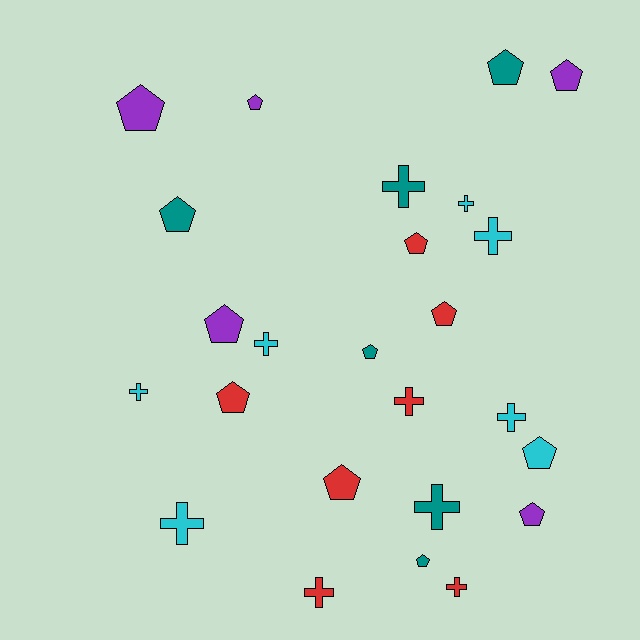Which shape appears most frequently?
Pentagon, with 14 objects.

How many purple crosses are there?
There are no purple crosses.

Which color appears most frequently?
Red, with 7 objects.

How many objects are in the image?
There are 25 objects.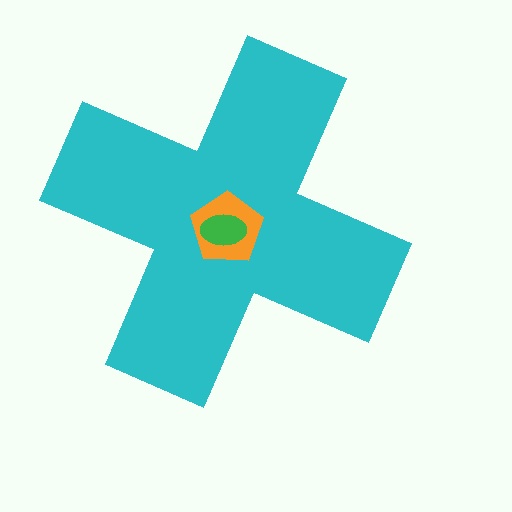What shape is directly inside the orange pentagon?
The green ellipse.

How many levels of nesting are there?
3.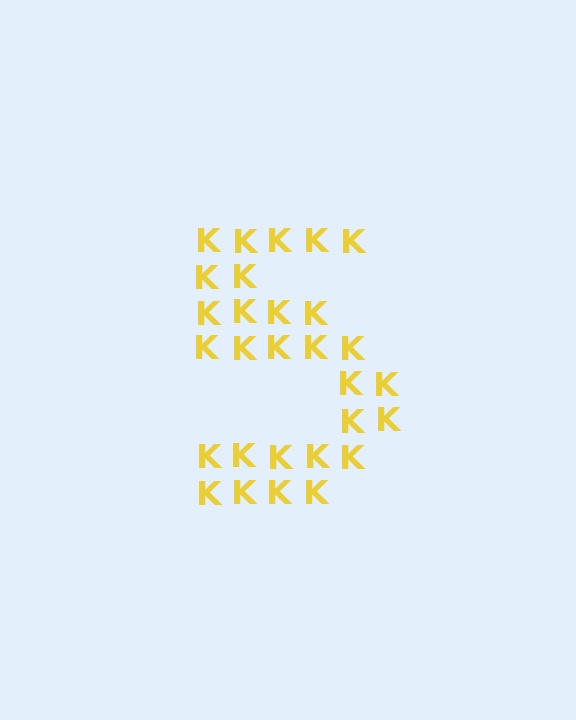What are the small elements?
The small elements are letter K's.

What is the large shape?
The large shape is the digit 5.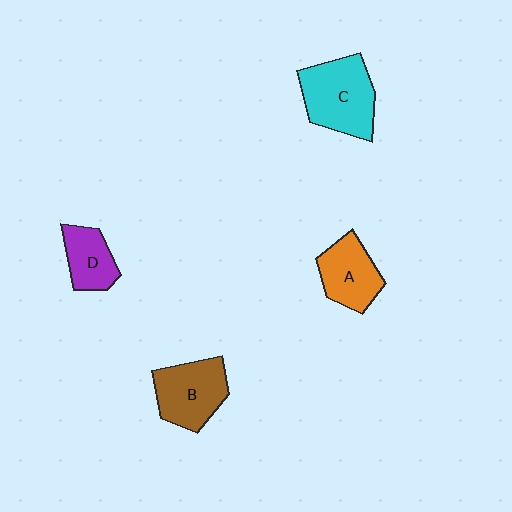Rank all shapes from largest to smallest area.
From largest to smallest: C (cyan), B (brown), A (orange), D (purple).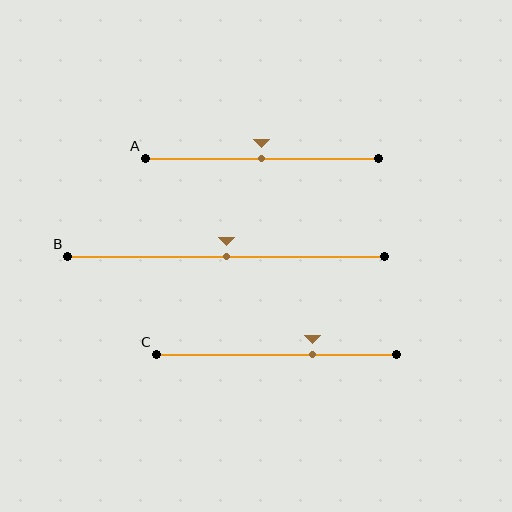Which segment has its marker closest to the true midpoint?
Segment A has its marker closest to the true midpoint.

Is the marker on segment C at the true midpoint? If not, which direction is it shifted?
No, the marker on segment C is shifted to the right by about 15% of the segment length.